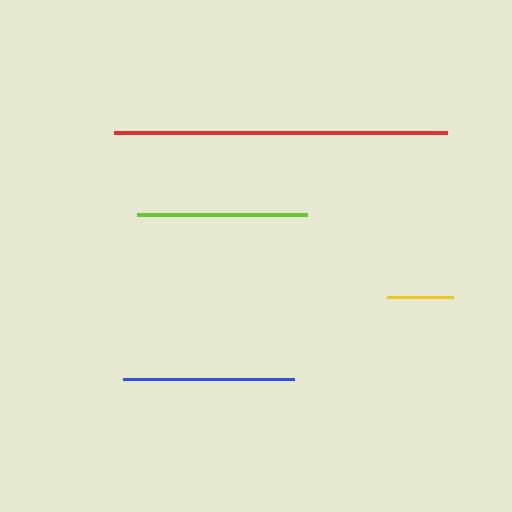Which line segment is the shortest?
The yellow line is the shortest at approximately 66 pixels.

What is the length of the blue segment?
The blue segment is approximately 171 pixels long.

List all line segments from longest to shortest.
From longest to shortest: red, blue, lime, yellow.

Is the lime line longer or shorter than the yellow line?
The lime line is longer than the yellow line.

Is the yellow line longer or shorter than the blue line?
The blue line is longer than the yellow line.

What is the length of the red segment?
The red segment is approximately 333 pixels long.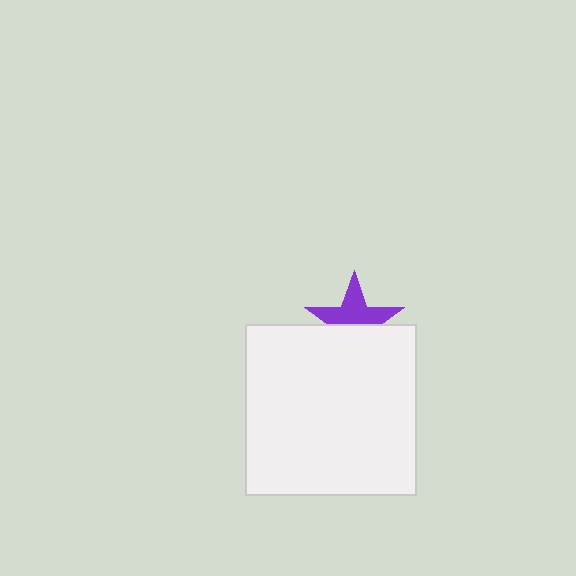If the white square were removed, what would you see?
You would see the complete purple star.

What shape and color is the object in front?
The object in front is a white square.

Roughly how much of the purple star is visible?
About half of it is visible (roughly 53%).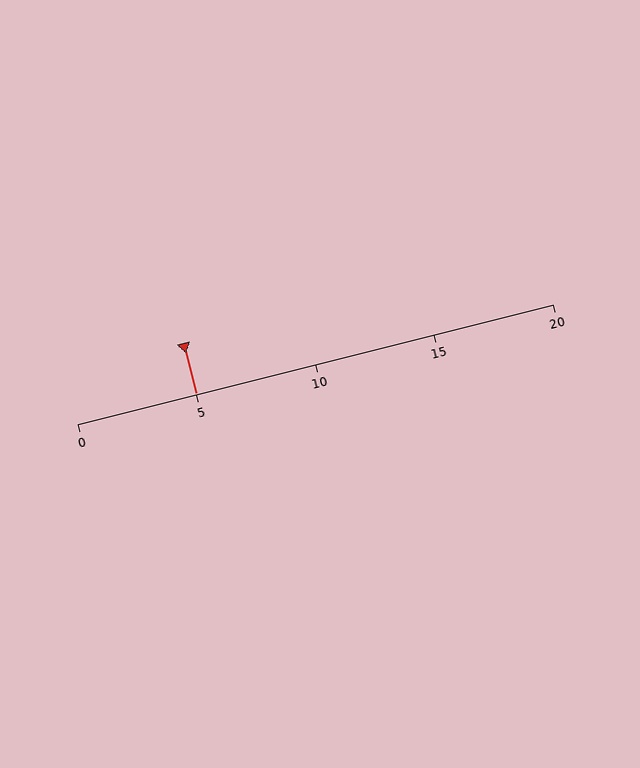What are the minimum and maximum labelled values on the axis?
The axis runs from 0 to 20.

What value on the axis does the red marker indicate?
The marker indicates approximately 5.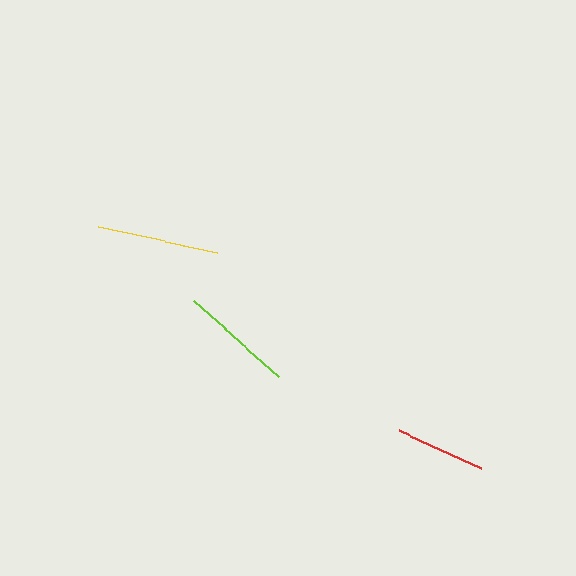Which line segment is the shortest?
The red line is the shortest at approximately 90 pixels.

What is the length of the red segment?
The red segment is approximately 90 pixels long.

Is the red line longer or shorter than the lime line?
The lime line is longer than the red line.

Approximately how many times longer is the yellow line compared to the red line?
The yellow line is approximately 1.4 times the length of the red line.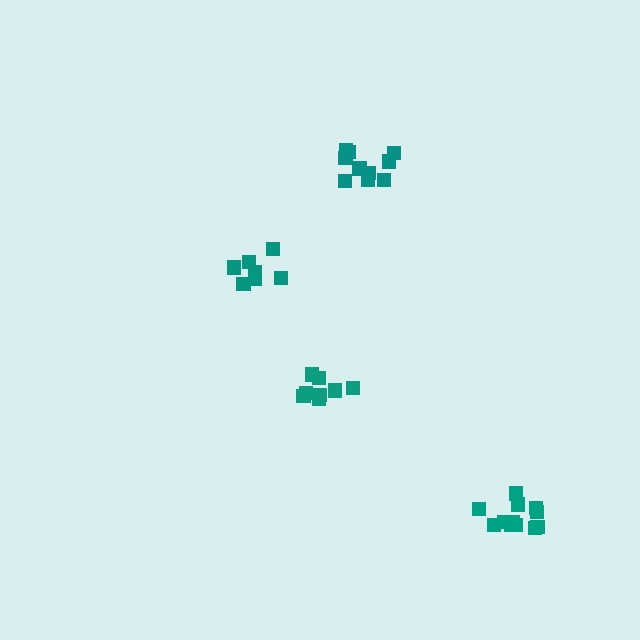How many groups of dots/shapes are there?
There are 4 groups.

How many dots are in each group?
Group 1: 7 dots, Group 2: 12 dots, Group 3: 8 dots, Group 4: 10 dots (37 total).